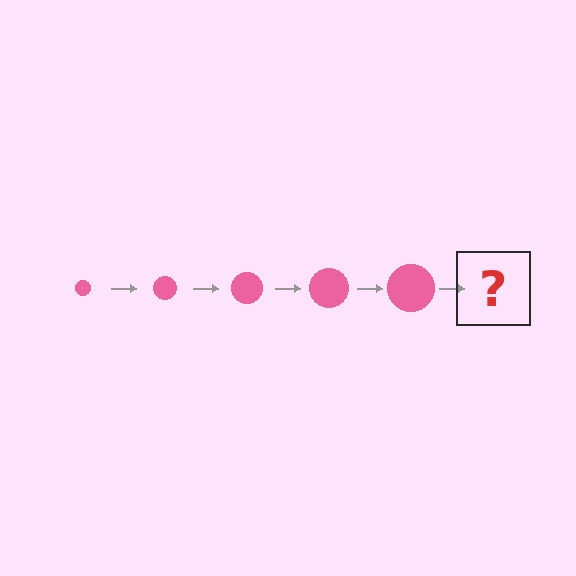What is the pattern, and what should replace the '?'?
The pattern is that the circle gets progressively larger each step. The '?' should be a pink circle, larger than the previous one.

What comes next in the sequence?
The next element should be a pink circle, larger than the previous one.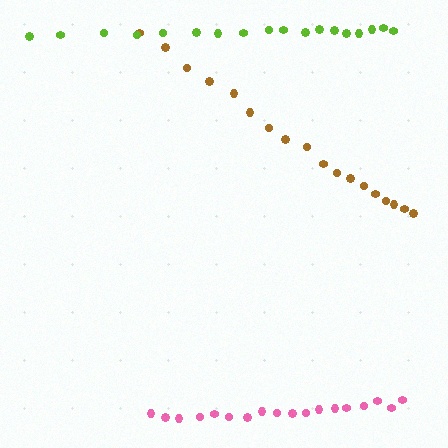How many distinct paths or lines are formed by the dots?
There are 3 distinct paths.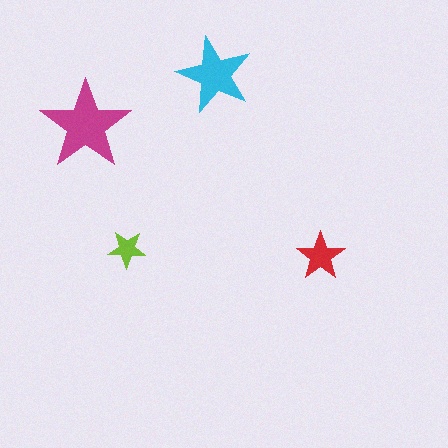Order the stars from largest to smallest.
the magenta one, the cyan one, the red one, the lime one.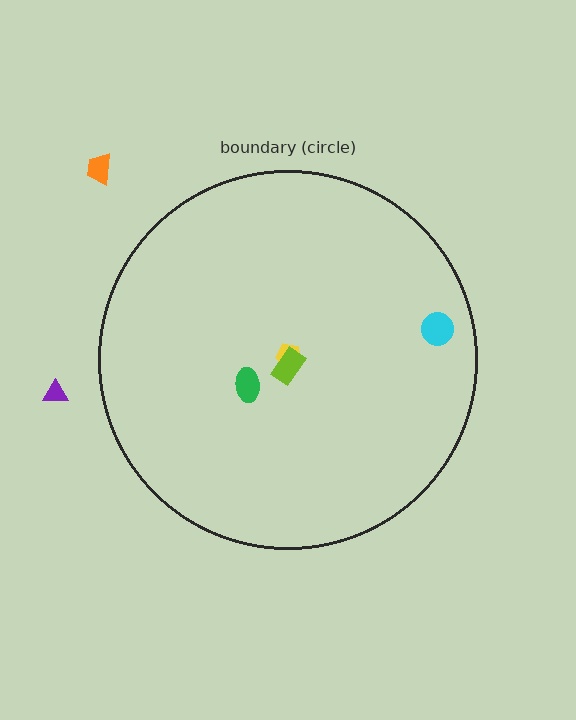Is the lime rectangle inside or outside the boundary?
Inside.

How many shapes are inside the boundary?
4 inside, 2 outside.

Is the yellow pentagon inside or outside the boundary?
Inside.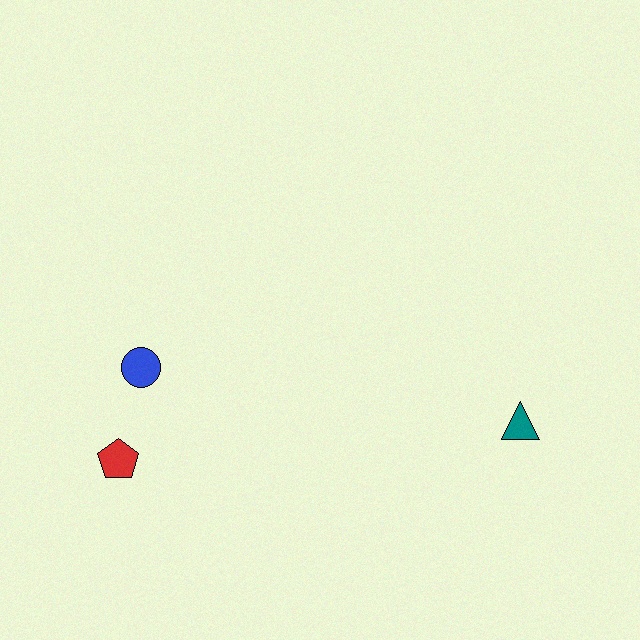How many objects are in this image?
There are 3 objects.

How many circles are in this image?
There is 1 circle.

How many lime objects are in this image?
There are no lime objects.